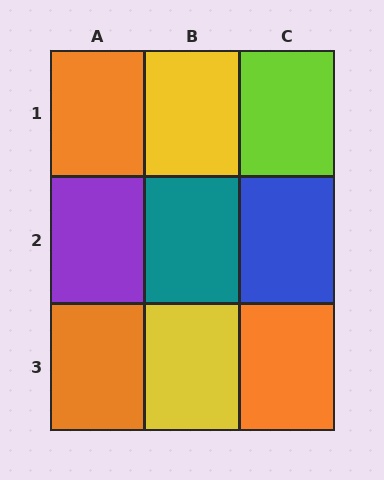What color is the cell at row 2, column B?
Teal.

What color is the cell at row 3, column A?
Orange.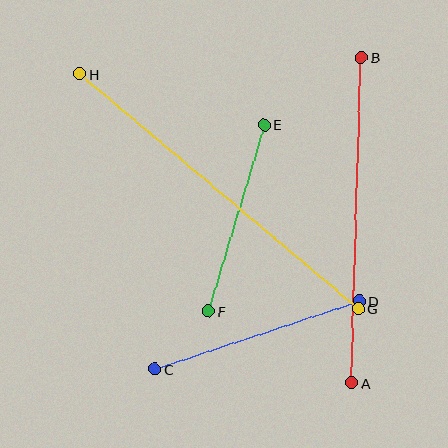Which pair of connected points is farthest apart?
Points G and H are farthest apart.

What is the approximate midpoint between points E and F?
The midpoint is at approximately (236, 218) pixels.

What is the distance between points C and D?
The distance is approximately 215 pixels.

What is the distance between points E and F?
The distance is approximately 194 pixels.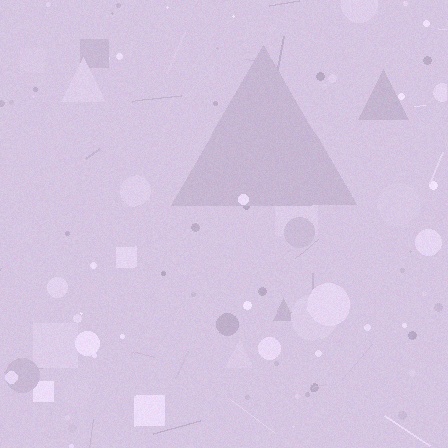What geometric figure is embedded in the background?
A triangle is embedded in the background.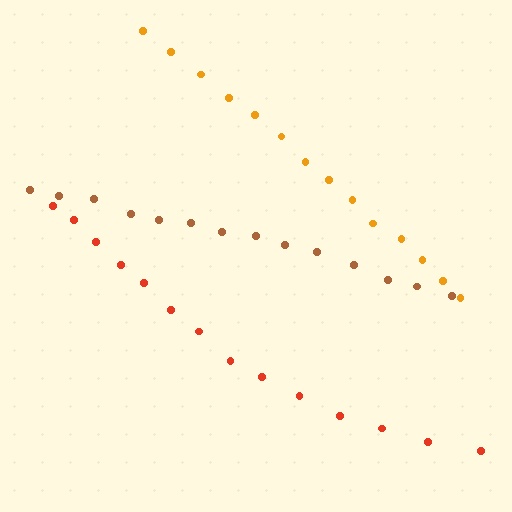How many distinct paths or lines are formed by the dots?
There are 3 distinct paths.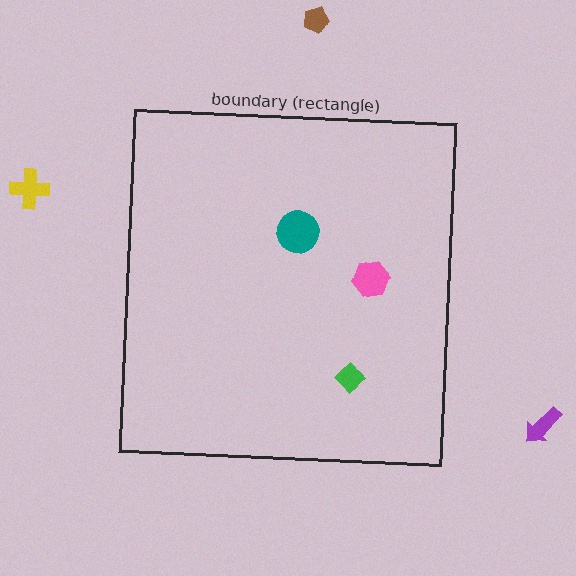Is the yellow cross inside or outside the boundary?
Outside.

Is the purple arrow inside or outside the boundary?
Outside.